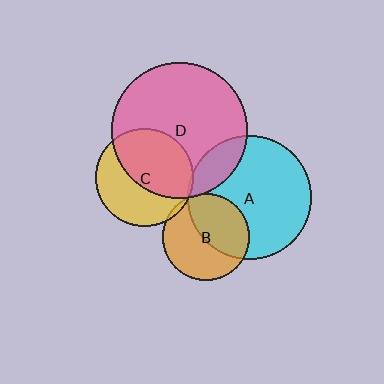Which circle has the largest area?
Circle D (pink).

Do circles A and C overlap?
Yes.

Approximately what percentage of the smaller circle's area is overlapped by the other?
Approximately 5%.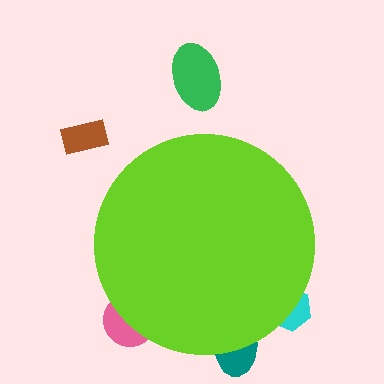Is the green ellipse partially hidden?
No, the green ellipse is fully visible.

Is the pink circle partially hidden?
Yes, the pink circle is partially hidden behind the lime circle.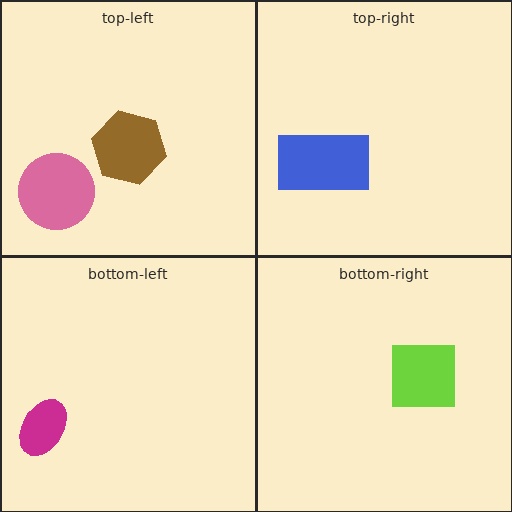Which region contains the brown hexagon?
The top-left region.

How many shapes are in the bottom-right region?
1.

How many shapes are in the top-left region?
2.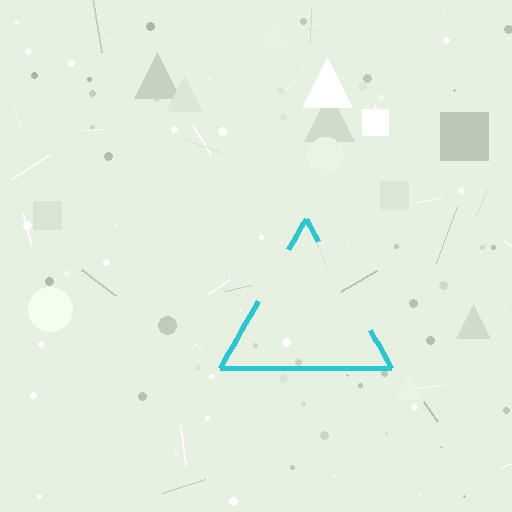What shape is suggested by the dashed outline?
The dashed outline suggests a triangle.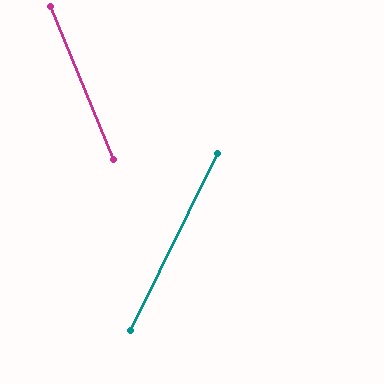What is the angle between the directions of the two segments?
Approximately 48 degrees.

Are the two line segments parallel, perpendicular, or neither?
Neither parallel nor perpendicular — they differ by about 48°.